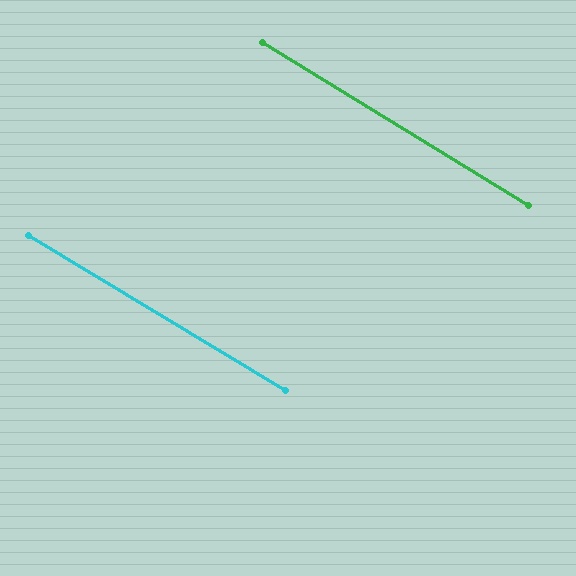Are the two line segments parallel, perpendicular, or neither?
Parallel — their directions differ by only 0.2°.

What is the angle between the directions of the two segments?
Approximately 0 degrees.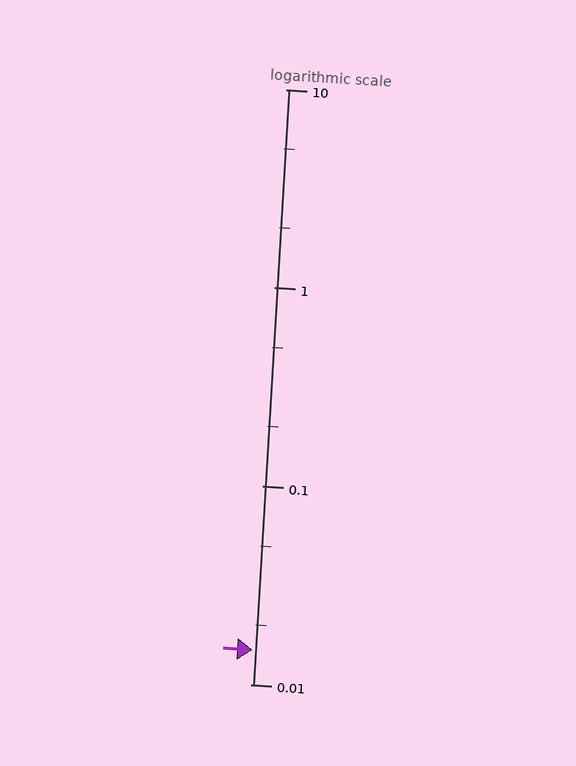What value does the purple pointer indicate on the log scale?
The pointer indicates approximately 0.015.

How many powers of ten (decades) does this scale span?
The scale spans 3 decades, from 0.01 to 10.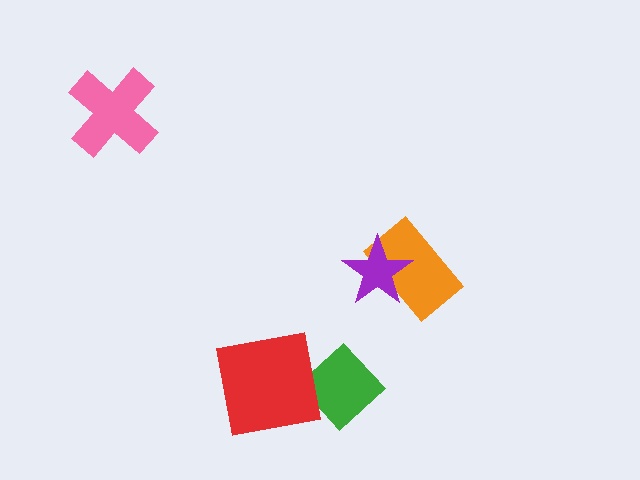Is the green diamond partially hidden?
Yes, it is partially covered by another shape.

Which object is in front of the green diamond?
The red square is in front of the green diamond.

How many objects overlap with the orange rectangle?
1 object overlaps with the orange rectangle.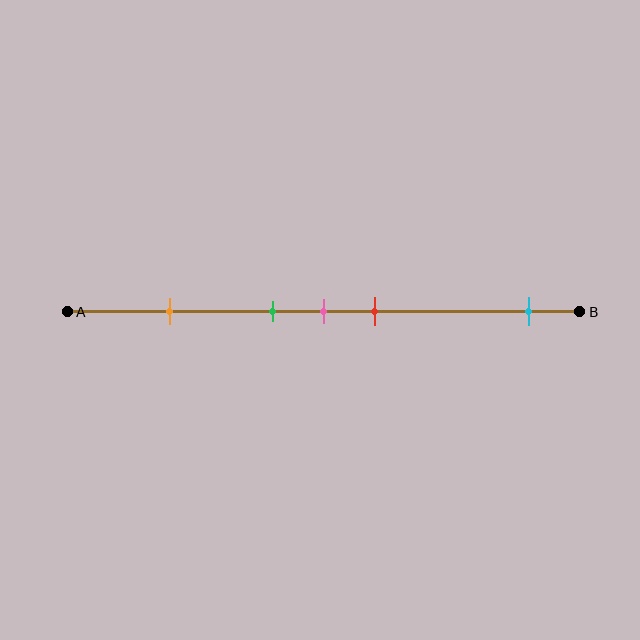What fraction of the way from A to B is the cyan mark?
The cyan mark is approximately 90% (0.9) of the way from A to B.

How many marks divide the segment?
There are 5 marks dividing the segment.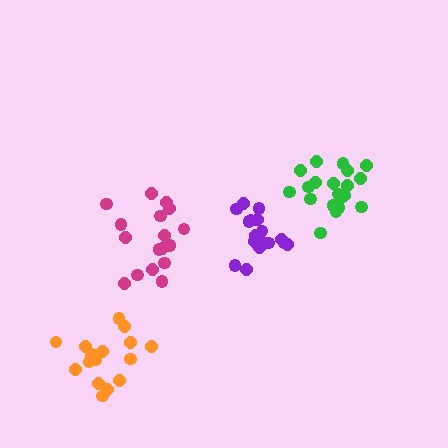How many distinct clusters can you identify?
There are 4 distinct clusters.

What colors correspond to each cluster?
The clusters are colored: purple, orange, magenta, green.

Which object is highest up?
The green cluster is topmost.